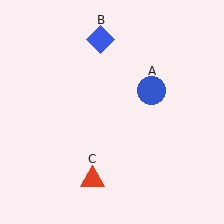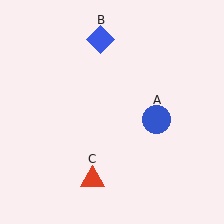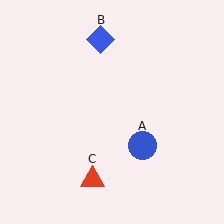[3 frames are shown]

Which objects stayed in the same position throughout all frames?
Blue diamond (object B) and red triangle (object C) remained stationary.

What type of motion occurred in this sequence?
The blue circle (object A) rotated clockwise around the center of the scene.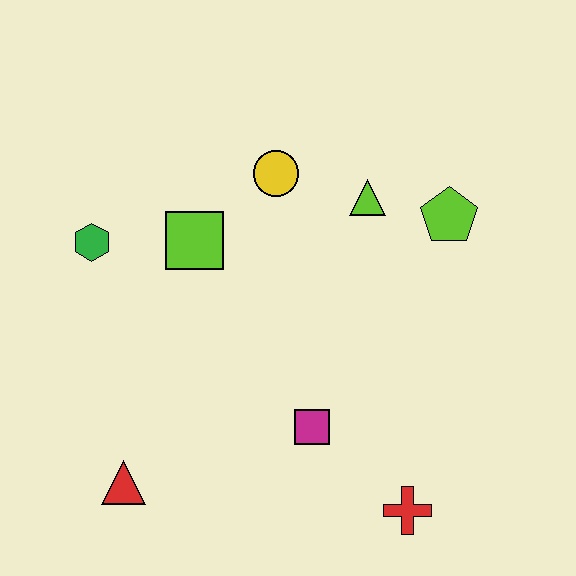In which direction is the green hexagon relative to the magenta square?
The green hexagon is to the left of the magenta square.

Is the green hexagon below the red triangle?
No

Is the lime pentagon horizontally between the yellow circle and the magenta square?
No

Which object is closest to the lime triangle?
The lime pentagon is closest to the lime triangle.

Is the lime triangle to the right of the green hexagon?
Yes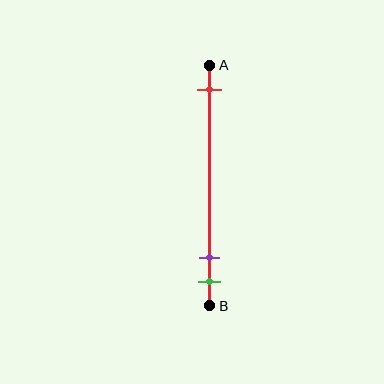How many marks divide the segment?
There are 3 marks dividing the segment.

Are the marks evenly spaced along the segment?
No, the marks are not evenly spaced.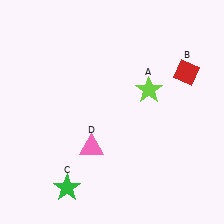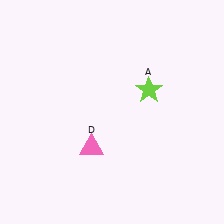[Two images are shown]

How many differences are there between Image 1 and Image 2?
There are 2 differences between the two images.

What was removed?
The red diamond (B), the green star (C) were removed in Image 2.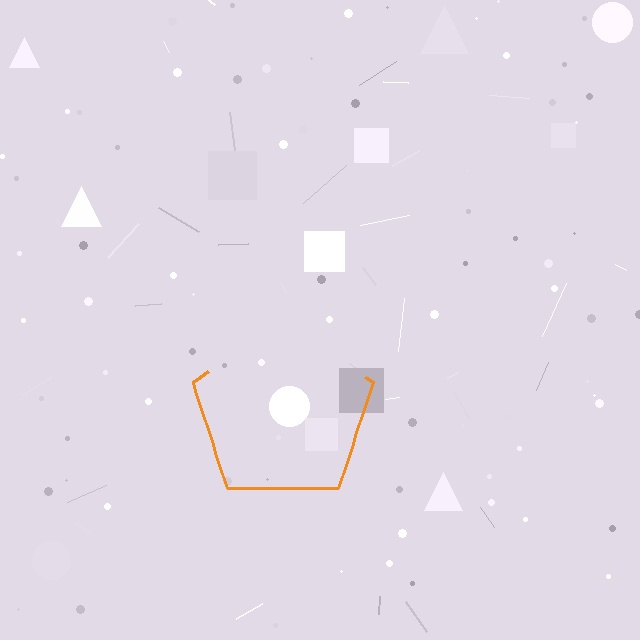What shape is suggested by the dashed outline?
The dashed outline suggests a pentagon.